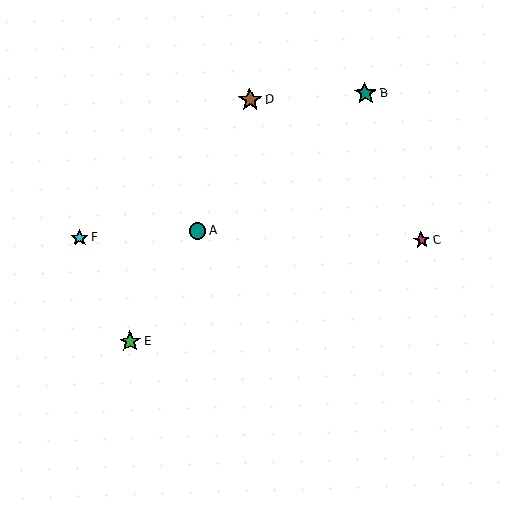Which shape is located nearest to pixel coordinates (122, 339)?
The green star (labeled E) at (130, 342) is nearest to that location.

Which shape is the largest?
The brown star (labeled D) is the largest.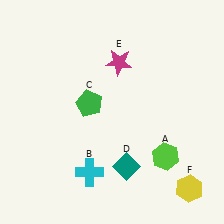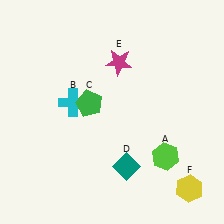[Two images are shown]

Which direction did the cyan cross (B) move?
The cyan cross (B) moved up.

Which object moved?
The cyan cross (B) moved up.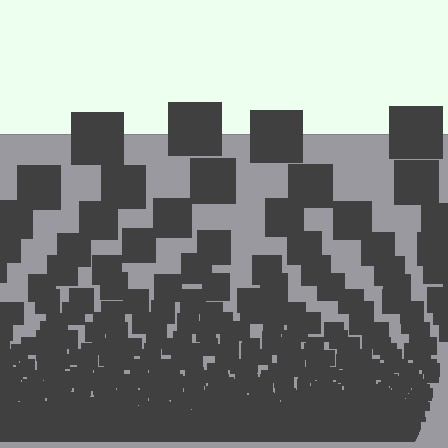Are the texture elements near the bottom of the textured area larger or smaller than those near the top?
Smaller. The gradient is inverted — elements near the bottom are smaller and denser.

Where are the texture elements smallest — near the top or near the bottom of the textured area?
Near the bottom.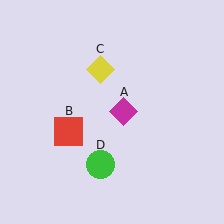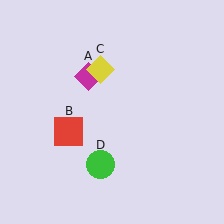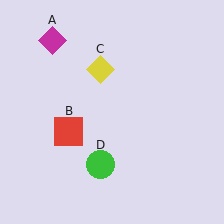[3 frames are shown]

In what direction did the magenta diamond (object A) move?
The magenta diamond (object A) moved up and to the left.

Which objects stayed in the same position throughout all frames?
Red square (object B) and yellow diamond (object C) and green circle (object D) remained stationary.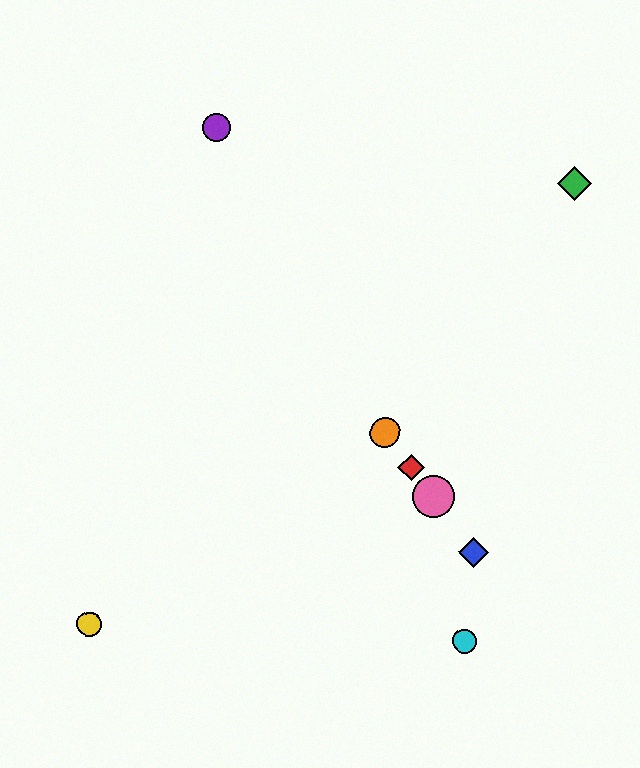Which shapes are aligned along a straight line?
The red diamond, the blue diamond, the orange circle, the pink circle are aligned along a straight line.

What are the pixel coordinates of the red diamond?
The red diamond is at (411, 468).